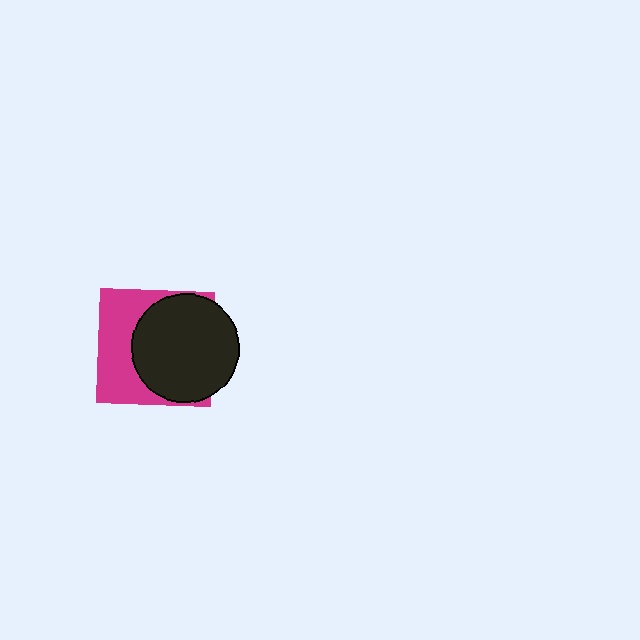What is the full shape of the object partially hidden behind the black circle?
The partially hidden object is a magenta square.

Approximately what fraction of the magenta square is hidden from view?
Roughly 57% of the magenta square is hidden behind the black circle.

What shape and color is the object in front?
The object in front is a black circle.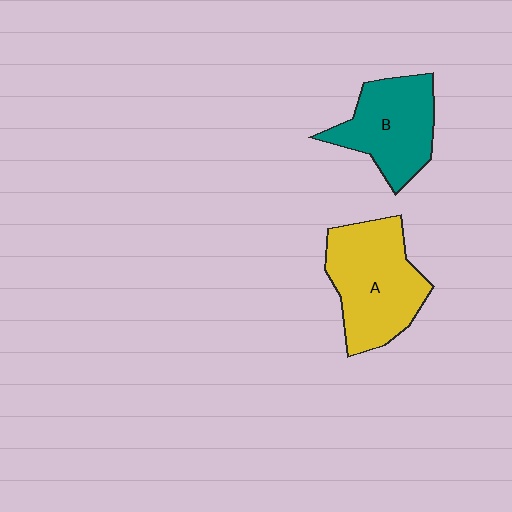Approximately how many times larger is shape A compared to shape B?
Approximately 1.2 times.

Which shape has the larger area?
Shape A (yellow).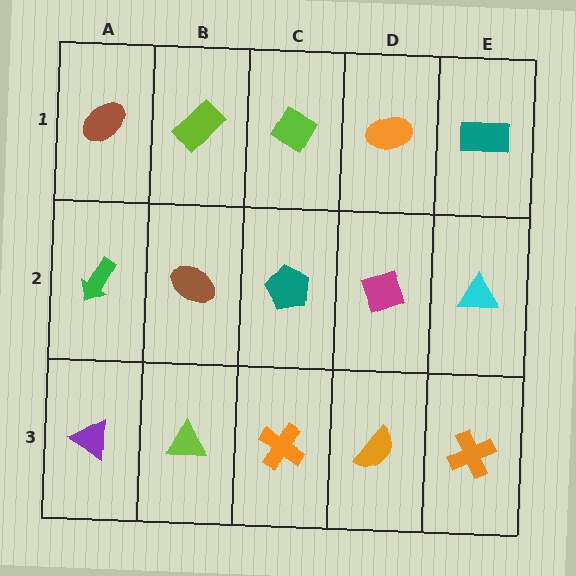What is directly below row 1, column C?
A teal pentagon.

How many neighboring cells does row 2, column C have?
4.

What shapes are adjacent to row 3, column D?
A magenta diamond (row 2, column D), an orange cross (row 3, column C), an orange cross (row 3, column E).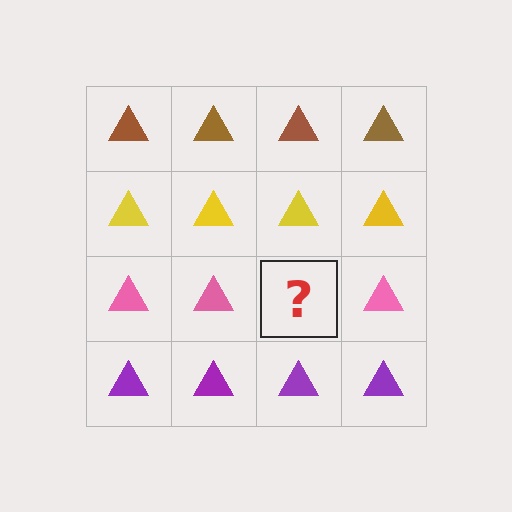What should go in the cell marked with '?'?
The missing cell should contain a pink triangle.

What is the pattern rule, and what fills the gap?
The rule is that each row has a consistent color. The gap should be filled with a pink triangle.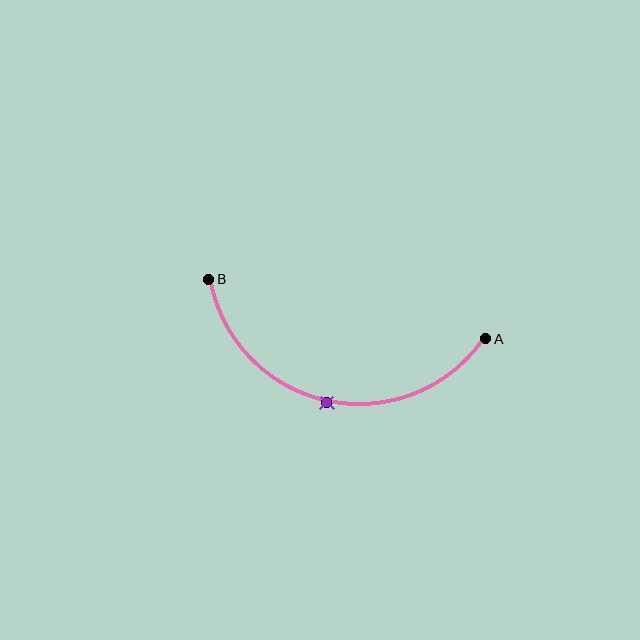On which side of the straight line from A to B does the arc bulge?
The arc bulges below the straight line connecting A and B.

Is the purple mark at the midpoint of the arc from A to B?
Yes. The purple mark lies on the arc at equal arc-length from both A and B — it is the arc midpoint.